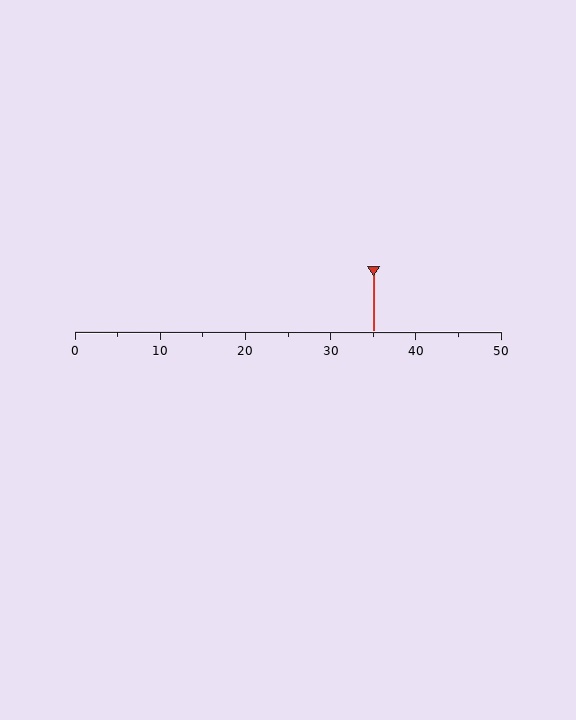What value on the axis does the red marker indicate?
The marker indicates approximately 35.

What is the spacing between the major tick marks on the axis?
The major ticks are spaced 10 apart.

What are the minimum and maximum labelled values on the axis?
The axis runs from 0 to 50.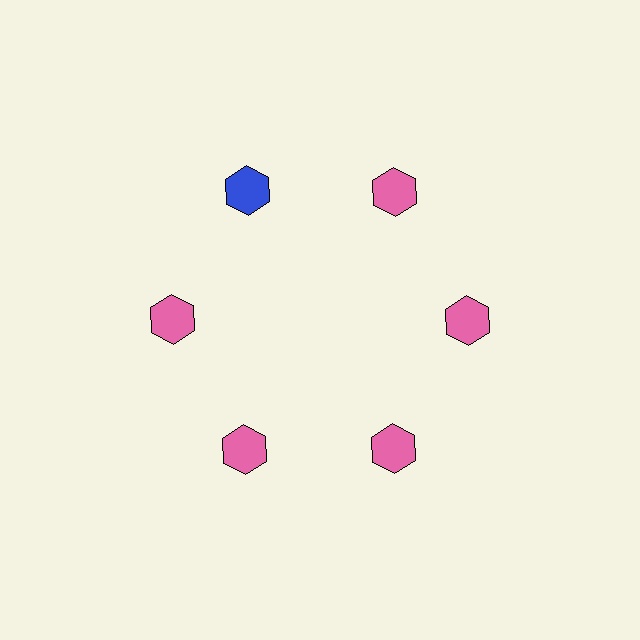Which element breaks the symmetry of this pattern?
The blue hexagon at roughly the 11 o'clock position breaks the symmetry. All other shapes are pink hexagons.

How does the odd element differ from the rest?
It has a different color: blue instead of pink.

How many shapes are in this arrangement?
There are 6 shapes arranged in a ring pattern.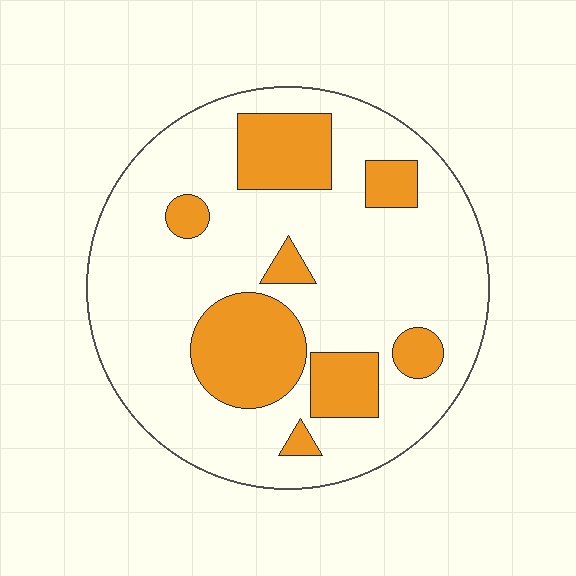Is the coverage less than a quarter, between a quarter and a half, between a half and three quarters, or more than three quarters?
Less than a quarter.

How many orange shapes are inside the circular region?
8.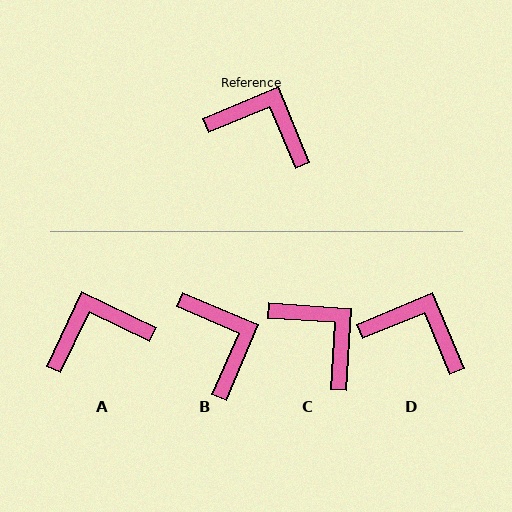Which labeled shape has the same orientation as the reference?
D.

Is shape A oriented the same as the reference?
No, it is off by about 42 degrees.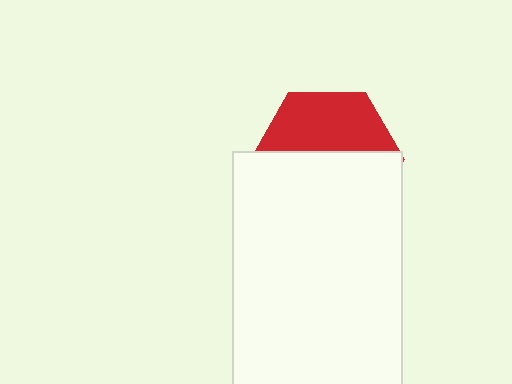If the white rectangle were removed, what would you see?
You would see the complete red hexagon.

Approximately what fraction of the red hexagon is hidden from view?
Roughly 57% of the red hexagon is hidden behind the white rectangle.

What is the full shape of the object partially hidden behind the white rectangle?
The partially hidden object is a red hexagon.